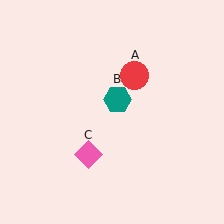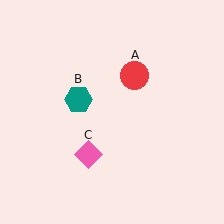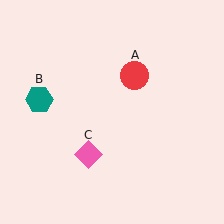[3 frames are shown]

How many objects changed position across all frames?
1 object changed position: teal hexagon (object B).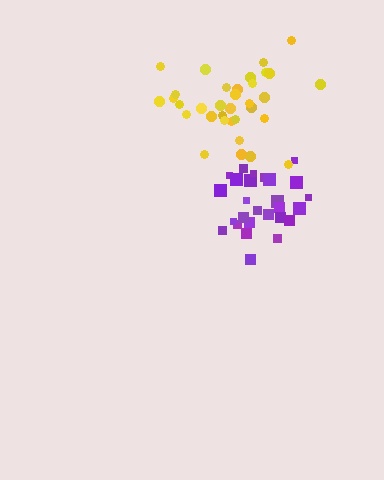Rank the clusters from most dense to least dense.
purple, yellow.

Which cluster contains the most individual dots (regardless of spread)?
Yellow (34).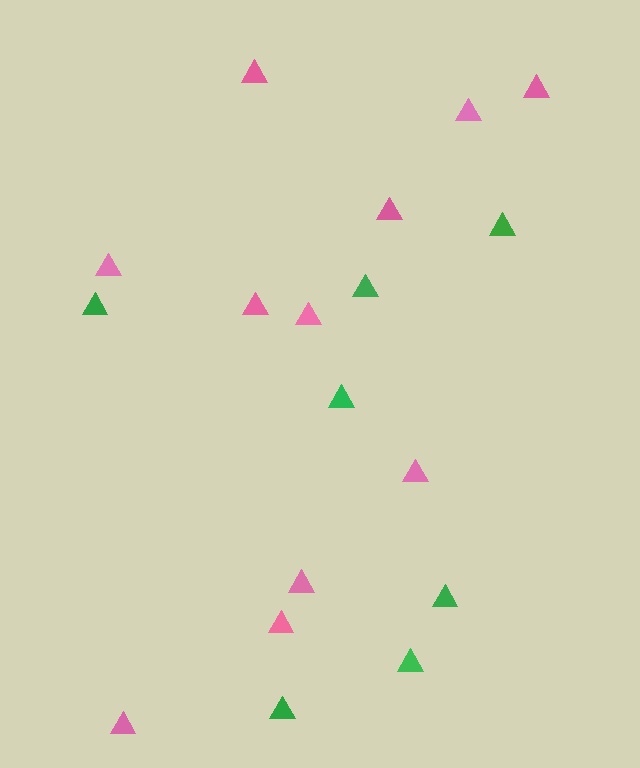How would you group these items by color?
There are 2 groups: one group of pink triangles (11) and one group of green triangles (7).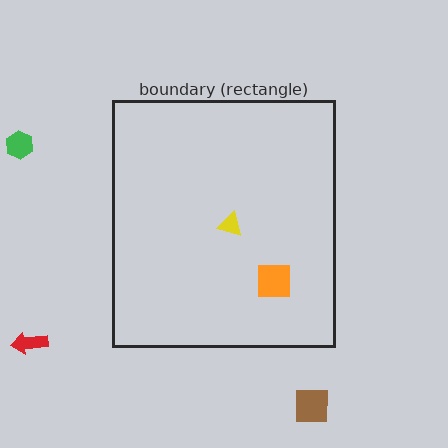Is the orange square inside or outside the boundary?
Inside.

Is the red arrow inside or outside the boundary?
Outside.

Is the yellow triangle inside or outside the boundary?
Inside.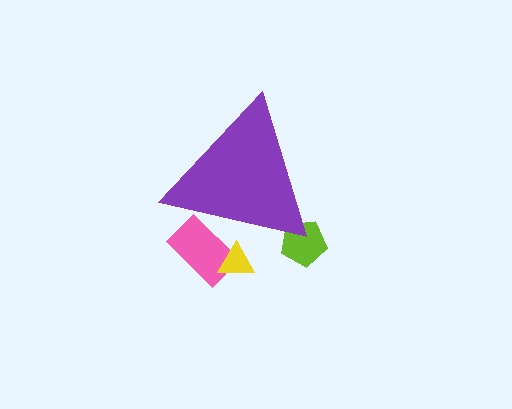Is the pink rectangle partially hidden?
Yes, the pink rectangle is partially hidden behind the purple triangle.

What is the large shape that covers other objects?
A purple triangle.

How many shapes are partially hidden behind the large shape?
3 shapes are partially hidden.